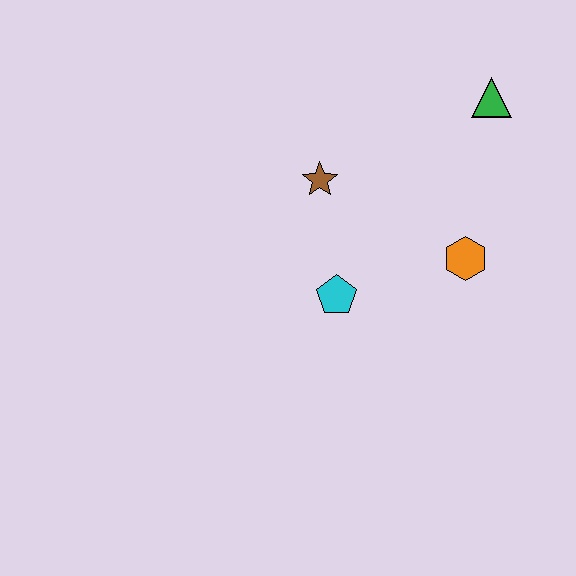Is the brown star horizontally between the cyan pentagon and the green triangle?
No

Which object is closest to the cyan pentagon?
The brown star is closest to the cyan pentagon.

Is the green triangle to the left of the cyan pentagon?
No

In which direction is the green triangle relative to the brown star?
The green triangle is to the right of the brown star.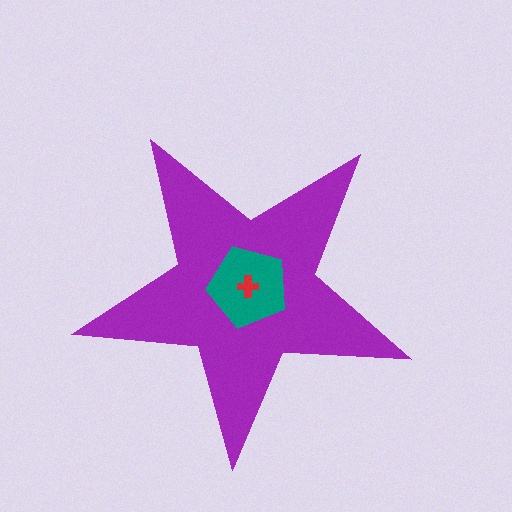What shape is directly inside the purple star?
The teal pentagon.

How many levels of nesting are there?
3.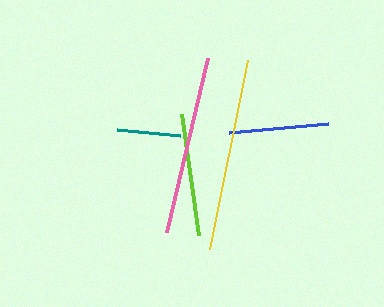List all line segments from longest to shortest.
From longest to shortest: yellow, pink, lime, blue, teal.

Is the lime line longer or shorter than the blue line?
The lime line is longer than the blue line.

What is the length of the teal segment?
The teal segment is approximately 63 pixels long.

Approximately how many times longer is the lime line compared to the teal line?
The lime line is approximately 2.0 times the length of the teal line.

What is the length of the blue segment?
The blue segment is approximately 100 pixels long.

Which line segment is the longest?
The yellow line is the longest at approximately 193 pixels.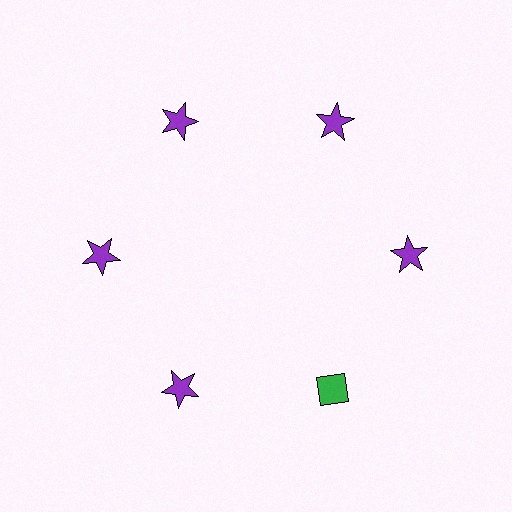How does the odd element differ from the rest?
It differs in both color (green instead of purple) and shape (diamond instead of star).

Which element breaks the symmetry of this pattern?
The green diamond at roughly the 5 o'clock position breaks the symmetry. All other shapes are purple stars.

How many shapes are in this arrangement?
There are 6 shapes arranged in a ring pattern.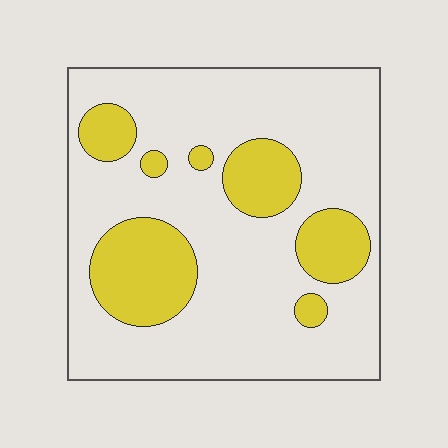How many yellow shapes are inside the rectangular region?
7.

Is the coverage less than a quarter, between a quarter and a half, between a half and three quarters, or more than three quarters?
Less than a quarter.